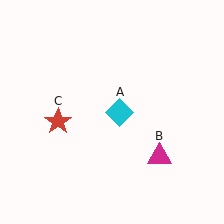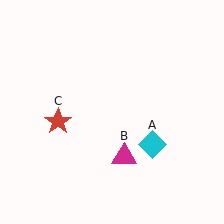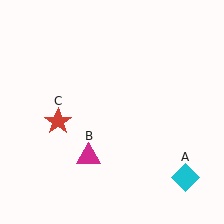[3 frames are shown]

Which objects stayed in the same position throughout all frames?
Red star (object C) remained stationary.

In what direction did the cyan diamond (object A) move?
The cyan diamond (object A) moved down and to the right.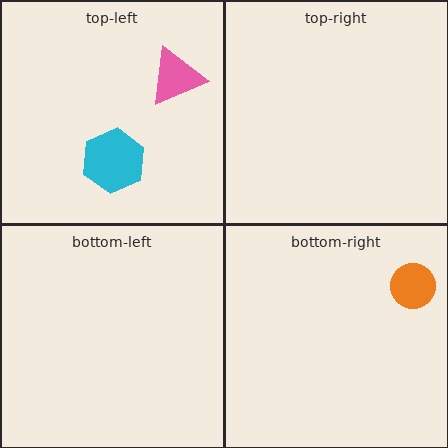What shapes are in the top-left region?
The pink triangle, the cyan hexagon.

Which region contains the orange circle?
The bottom-right region.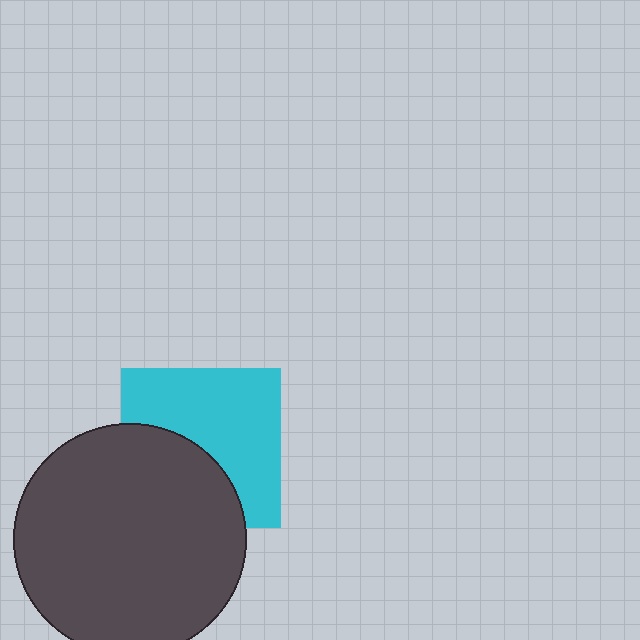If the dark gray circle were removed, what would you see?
You would see the complete cyan square.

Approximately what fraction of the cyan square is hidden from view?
Roughly 40% of the cyan square is hidden behind the dark gray circle.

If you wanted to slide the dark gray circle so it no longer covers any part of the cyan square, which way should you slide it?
Slide it down — that is the most direct way to separate the two shapes.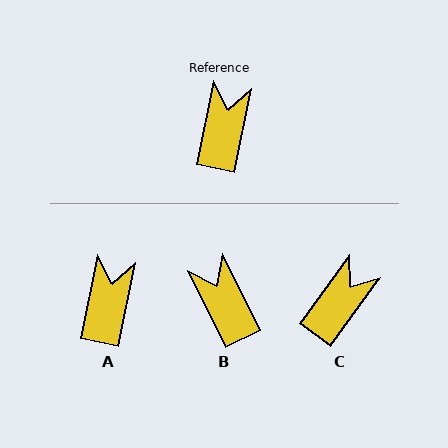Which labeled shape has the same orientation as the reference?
A.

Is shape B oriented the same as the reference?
No, it is off by about 38 degrees.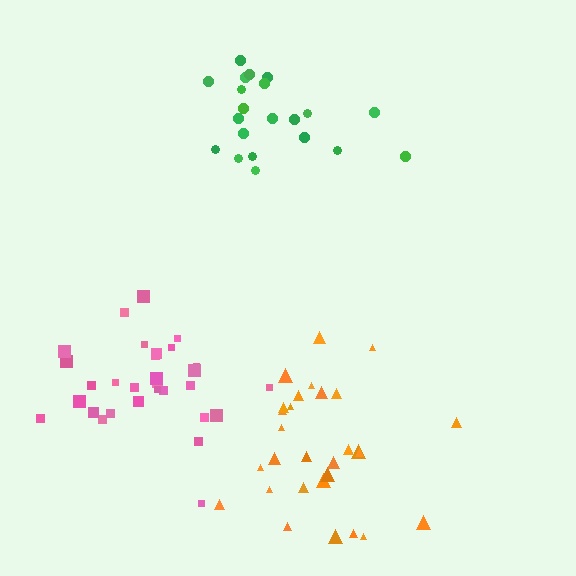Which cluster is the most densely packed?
Pink.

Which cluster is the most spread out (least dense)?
Orange.